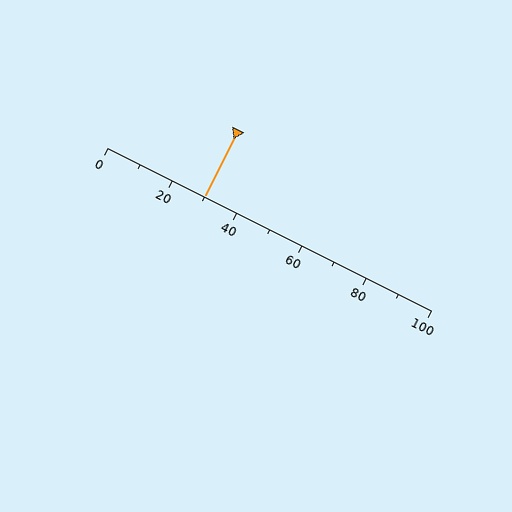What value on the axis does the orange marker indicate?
The marker indicates approximately 30.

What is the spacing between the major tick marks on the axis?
The major ticks are spaced 20 apart.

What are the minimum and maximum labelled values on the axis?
The axis runs from 0 to 100.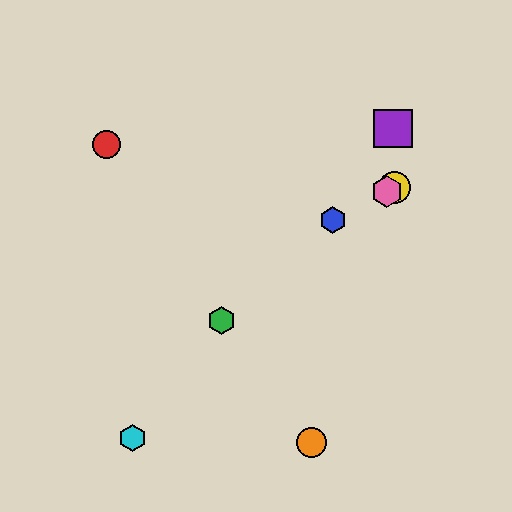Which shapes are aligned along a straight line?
The blue hexagon, the yellow circle, the pink hexagon are aligned along a straight line.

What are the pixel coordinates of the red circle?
The red circle is at (106, 144).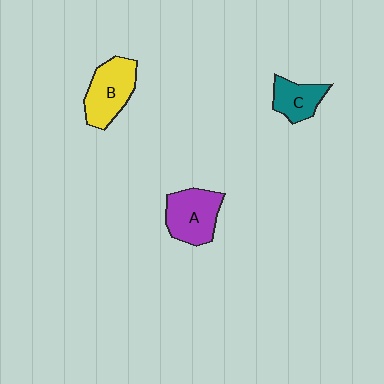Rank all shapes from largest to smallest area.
From largest to smallest: B (yellow), A (purple), C (teal).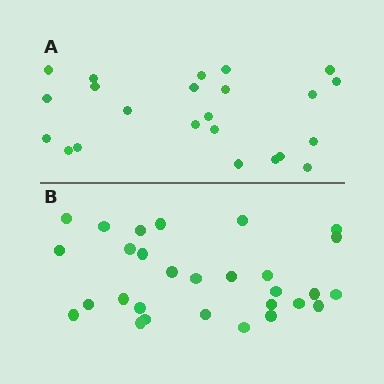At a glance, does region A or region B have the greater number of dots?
Region B (the bottom region) has more dots.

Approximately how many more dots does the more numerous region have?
Region B has about 6 more dots than region A.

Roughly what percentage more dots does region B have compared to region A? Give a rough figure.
About 25% more.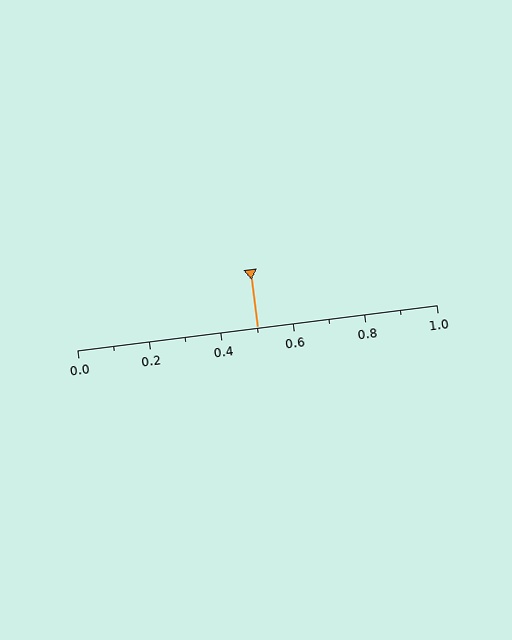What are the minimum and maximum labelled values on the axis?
The axis runs from 0.0 to 1.0.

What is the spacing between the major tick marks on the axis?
The major ticks are spaced 0.2 apart.